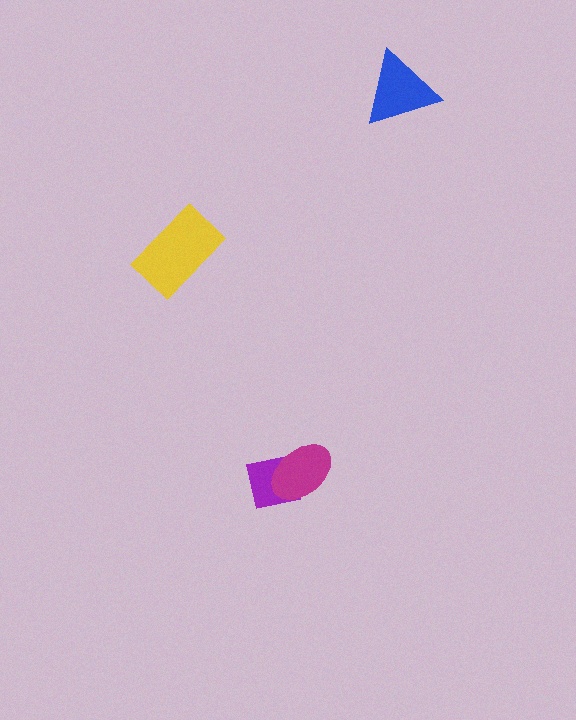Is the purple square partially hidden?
Yes, it is partially covered by another shape.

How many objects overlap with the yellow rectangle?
0 objects overlap with the yellow rectangle.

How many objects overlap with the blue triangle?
0 objects overlap with the blue triangle.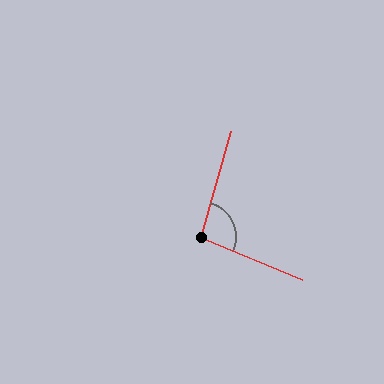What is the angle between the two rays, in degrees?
Approximately 97 degrees.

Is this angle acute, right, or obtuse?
It is obtuse.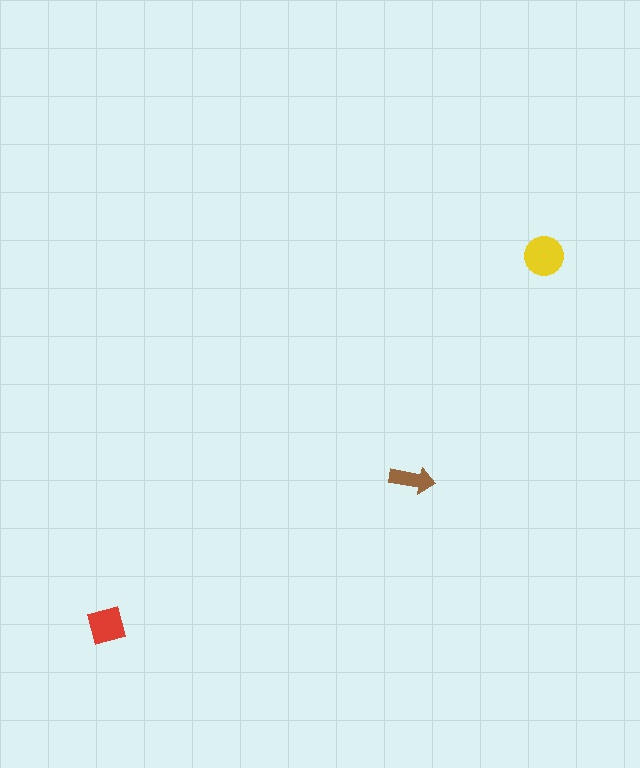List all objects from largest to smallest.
The yellow circle, the red square, the brown arrow.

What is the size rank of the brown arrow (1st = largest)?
3rd.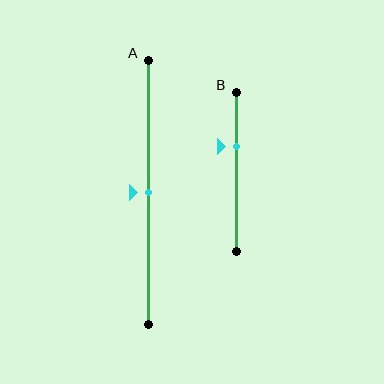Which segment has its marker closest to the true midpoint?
Segment A has its marker closest to the true midpoint.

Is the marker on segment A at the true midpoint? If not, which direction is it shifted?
Yes, the marker on segment A is at the true midpoint.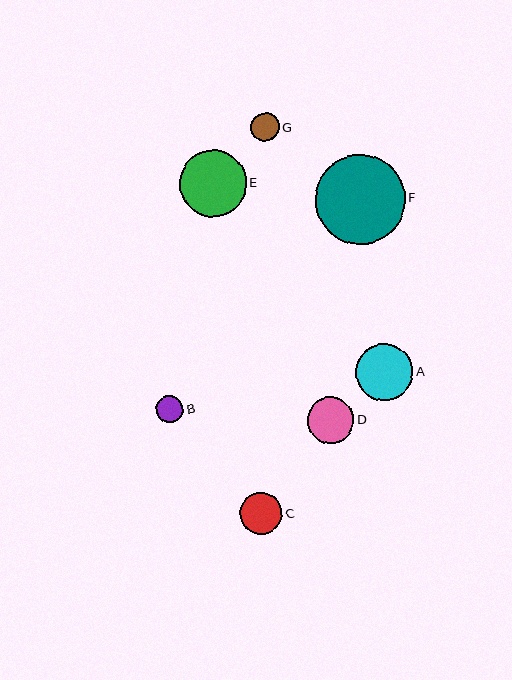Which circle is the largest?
Circle F is the largest with a size of approximately 90 pixels.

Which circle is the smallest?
Circle B is the smallest with a size of approximately 27 pixels.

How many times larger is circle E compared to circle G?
Circle E is approximately 2.4 times the size of circle G.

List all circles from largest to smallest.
From largest to smallest: F, E, A, D, C, G, B.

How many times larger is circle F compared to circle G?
Circle F is approximately 3.2 times the size of circle G.